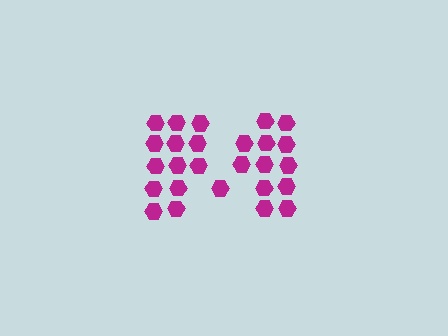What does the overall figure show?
The overall figure shows the letter M.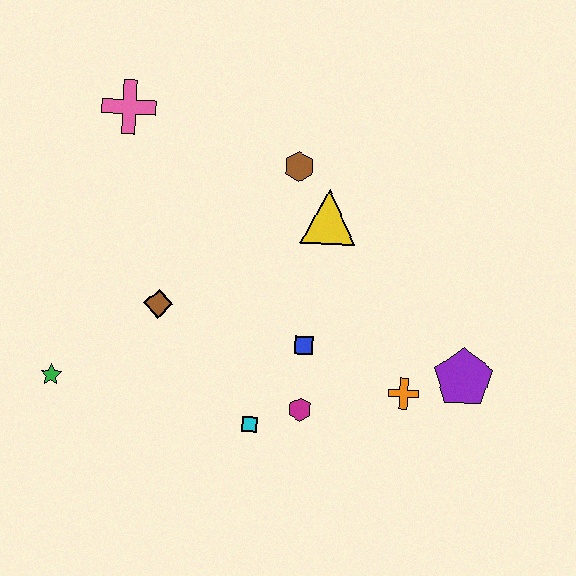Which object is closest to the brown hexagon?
The yellow triangle is closest to the brown hexagon.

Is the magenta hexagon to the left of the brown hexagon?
No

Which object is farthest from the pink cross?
The purple pentagon is farthest from the pink cross.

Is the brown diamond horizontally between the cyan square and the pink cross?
Yes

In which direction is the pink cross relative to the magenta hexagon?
The pink cross is above the magenta hexagon.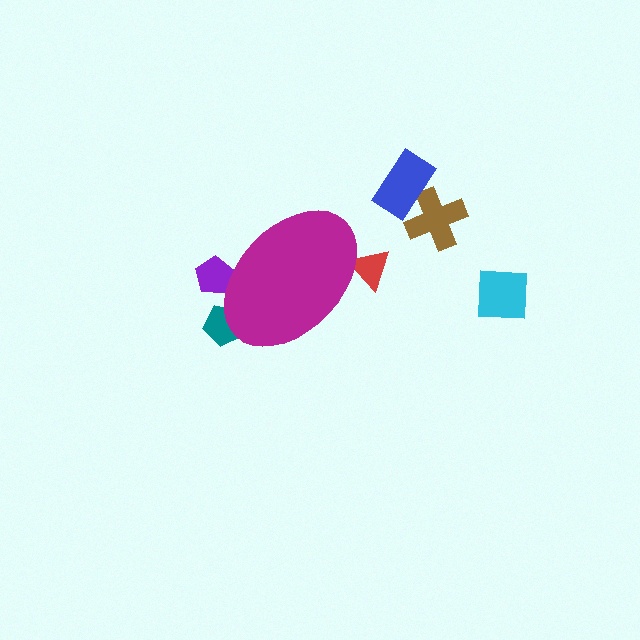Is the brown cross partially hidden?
No, the brown cross is fully visible.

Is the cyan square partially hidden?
No, the cyan square is fully visible.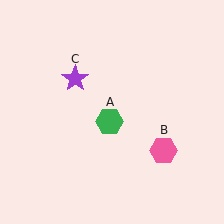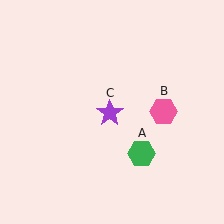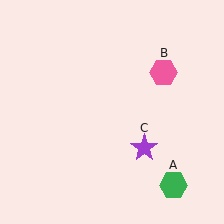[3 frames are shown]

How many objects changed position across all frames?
3 objects changed position: green hexagon (object A), pink hexagon (object B), purple star (object C).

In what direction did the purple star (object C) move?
The purple star (object C) moved down and to the right.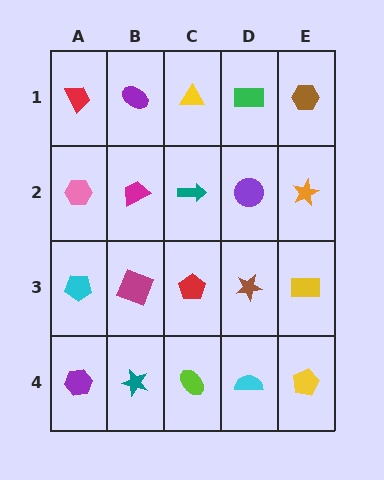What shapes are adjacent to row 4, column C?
A red pentagon (row 3, column C), a teal star (row 4, column B), a cyan semicircle (row 4, column D).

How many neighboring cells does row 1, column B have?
3.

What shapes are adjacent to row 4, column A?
A cyan pentagon (row 3, column A), a teal star (row 4, column B).